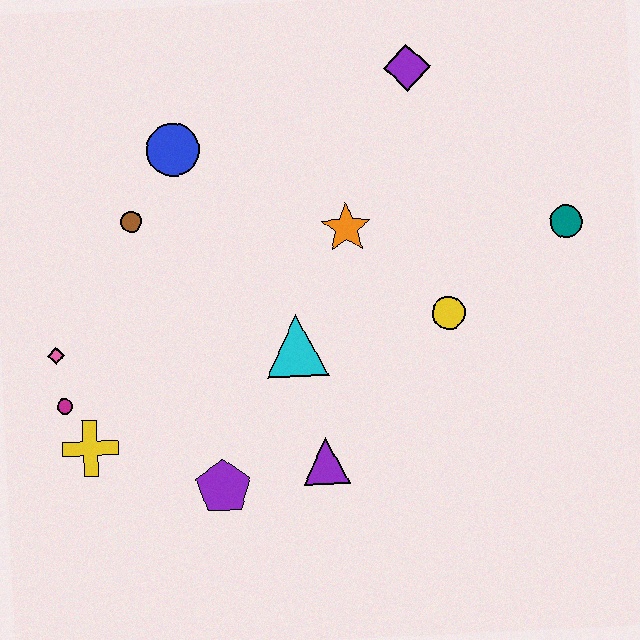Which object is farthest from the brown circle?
The teal circle is farthest from the brown circle.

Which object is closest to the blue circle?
The brown circle is closest to the blue circle.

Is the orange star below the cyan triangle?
No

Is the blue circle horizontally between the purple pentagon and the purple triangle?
No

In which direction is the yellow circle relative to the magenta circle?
The yellow circle is to the right of the magenta circle.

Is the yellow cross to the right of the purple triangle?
No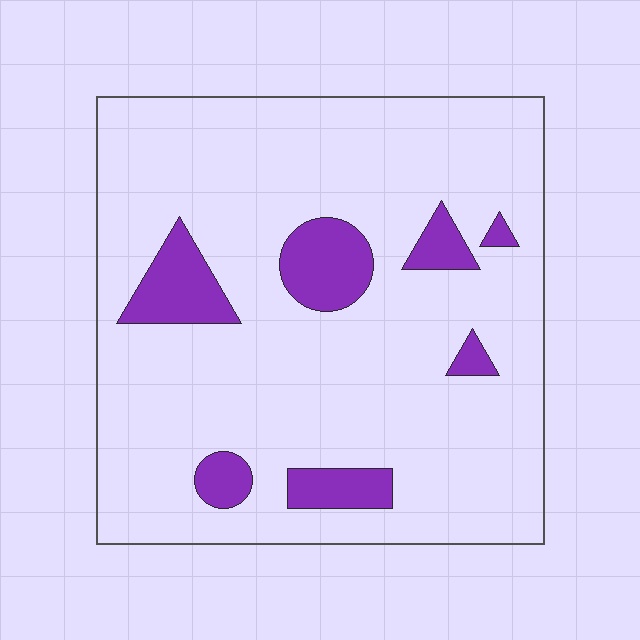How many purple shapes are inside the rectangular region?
7.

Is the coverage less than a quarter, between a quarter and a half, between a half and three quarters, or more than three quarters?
Less than a quarter.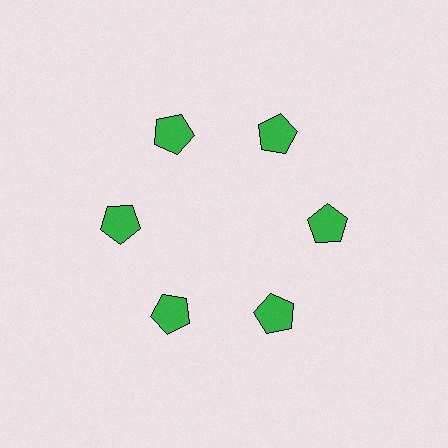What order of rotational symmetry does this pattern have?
This pattern has 6-fold rotational symmetry.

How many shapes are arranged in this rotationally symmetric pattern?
There are 6 shapes, arranged in 6 groups of 1.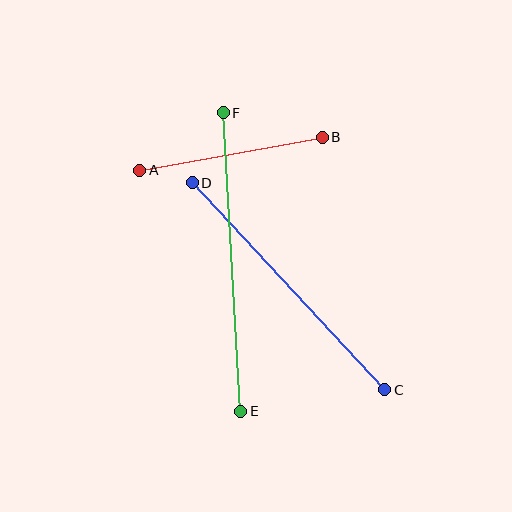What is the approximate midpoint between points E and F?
The midpoint is at approximately (232, 262) pixels.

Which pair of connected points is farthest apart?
Points E and F are farthest apart.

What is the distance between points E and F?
The distance is approximately 299 pixels.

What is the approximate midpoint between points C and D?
The midpoint is at approximately (288, 286) pixels.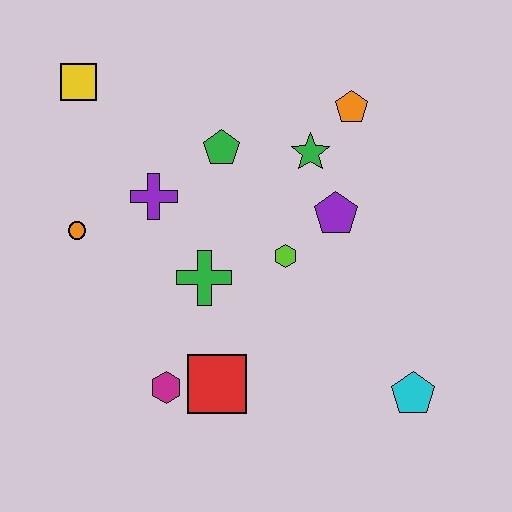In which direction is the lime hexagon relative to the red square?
The lime hexagon is above the red square.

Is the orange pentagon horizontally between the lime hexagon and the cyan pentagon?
Yes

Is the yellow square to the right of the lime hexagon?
No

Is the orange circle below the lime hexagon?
No